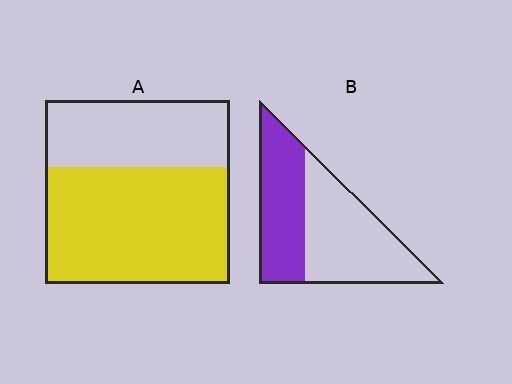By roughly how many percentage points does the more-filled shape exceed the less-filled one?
By roughly 20 percentage points (A over B).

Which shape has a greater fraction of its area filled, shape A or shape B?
Shape A.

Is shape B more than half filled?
No.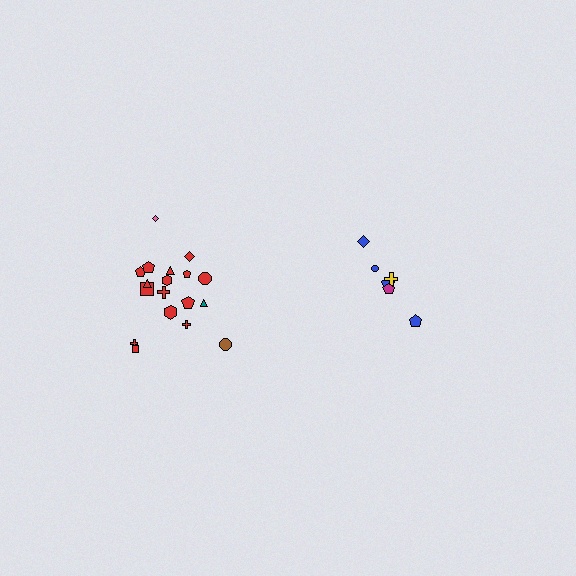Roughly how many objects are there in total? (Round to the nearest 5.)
Roughly 25 objects in total.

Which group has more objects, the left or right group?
The left group.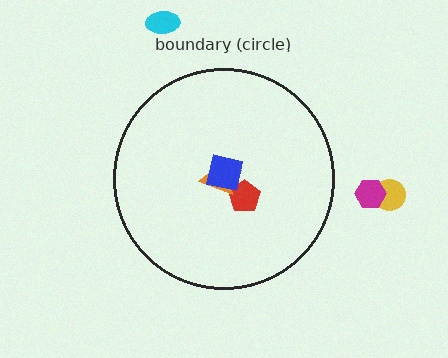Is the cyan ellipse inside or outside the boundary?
Outside.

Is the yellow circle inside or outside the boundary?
Outside.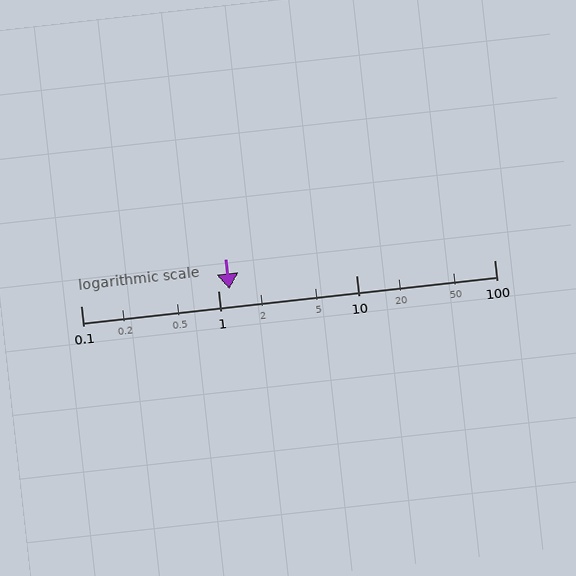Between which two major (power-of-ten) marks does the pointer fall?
The pointer is between 1 and 10.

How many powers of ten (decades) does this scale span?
The scale spans 3 decades, from 0.1 to 100.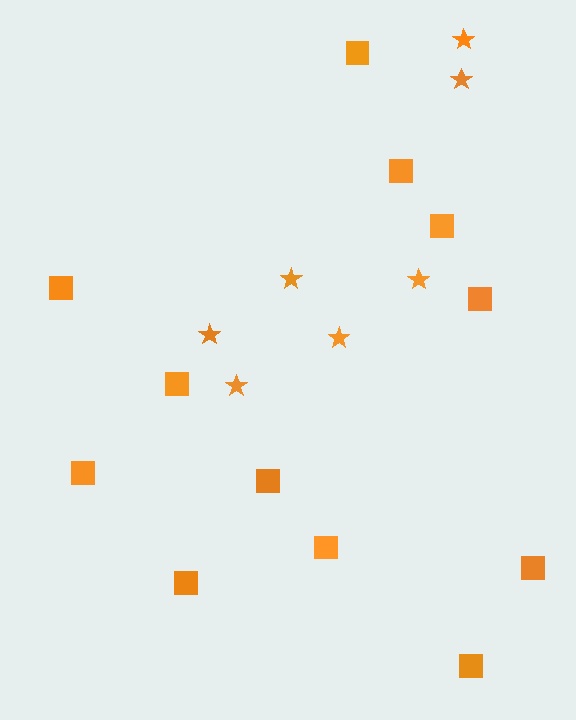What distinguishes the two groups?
There are 2 groups: one group of squares (12) and one group of stars (7).